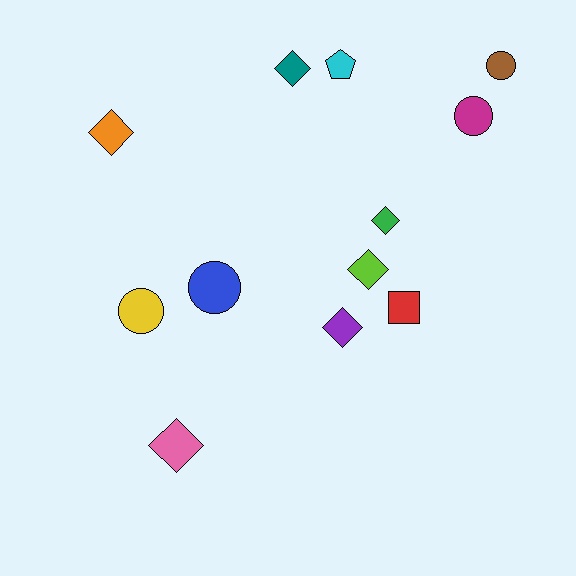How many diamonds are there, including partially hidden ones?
There are 6 diamonds.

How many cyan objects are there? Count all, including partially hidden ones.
There is 1 cyan object.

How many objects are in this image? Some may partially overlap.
There are 12 objects.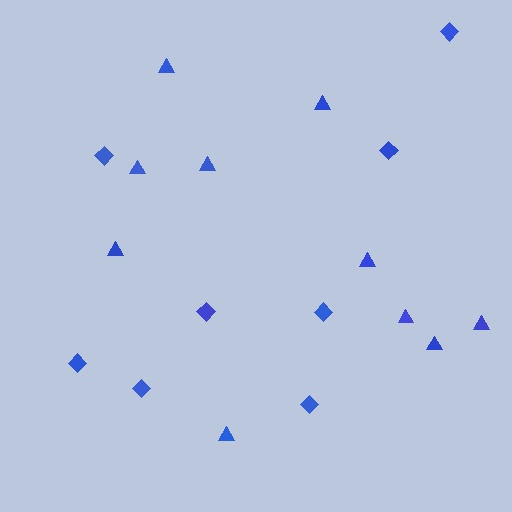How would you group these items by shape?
There are 2 groups: one group of triangles (10) and one group of diamonds (8).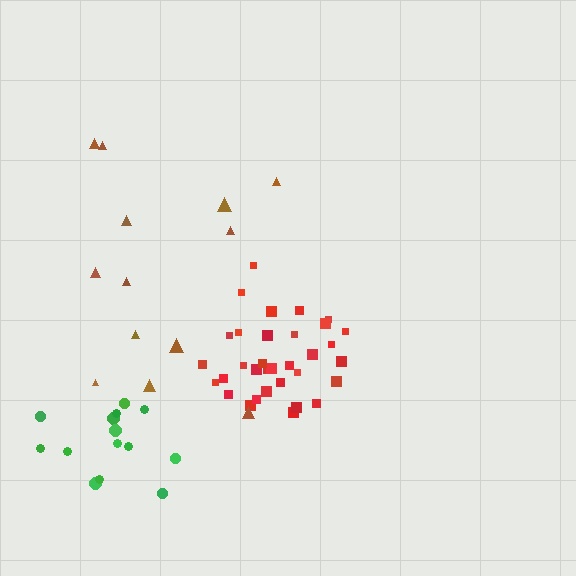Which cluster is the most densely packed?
Red.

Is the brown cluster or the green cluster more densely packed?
Green.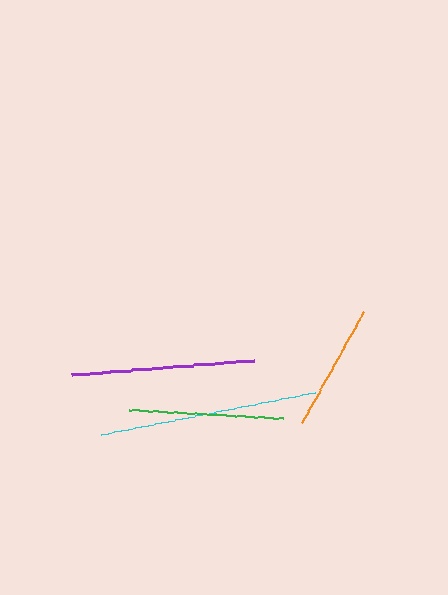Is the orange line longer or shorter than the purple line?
The purple line is longer than the orange line.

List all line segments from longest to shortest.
From longest to shortest: cyan, purple, green, orange.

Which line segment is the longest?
The cyan line is the longest at approximately 218 pixels.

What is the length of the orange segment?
The orange segment is approximately 127 pixels long.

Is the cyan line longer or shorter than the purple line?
The cyan line is longer than the purple line.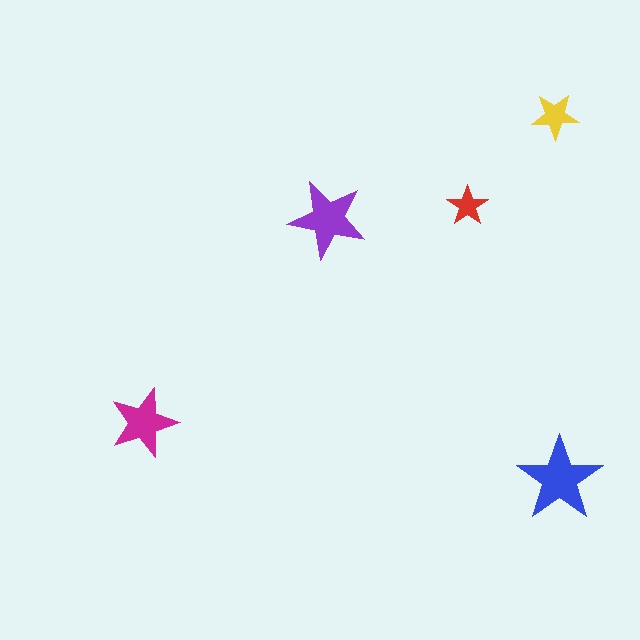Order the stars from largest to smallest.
the blue one, the purple one, the magenta one, the yellow one, the red one.